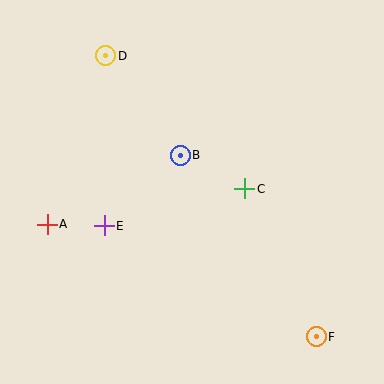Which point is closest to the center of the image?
Point B at (180, 155) is closest to the center.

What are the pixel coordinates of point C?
Point C is at (245, 189).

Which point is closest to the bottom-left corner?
Point A is closest to the bottom-left corner.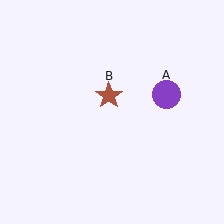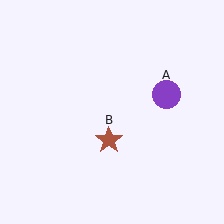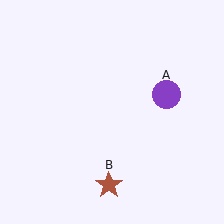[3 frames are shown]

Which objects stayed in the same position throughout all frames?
Purple circle (object A) remained stationary.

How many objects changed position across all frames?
1 object changed position: brown star (object B).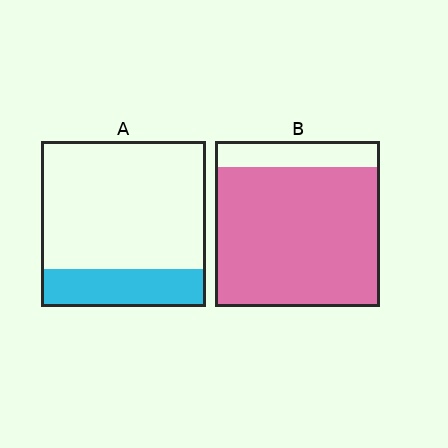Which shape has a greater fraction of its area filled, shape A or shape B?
Shape B.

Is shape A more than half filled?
No.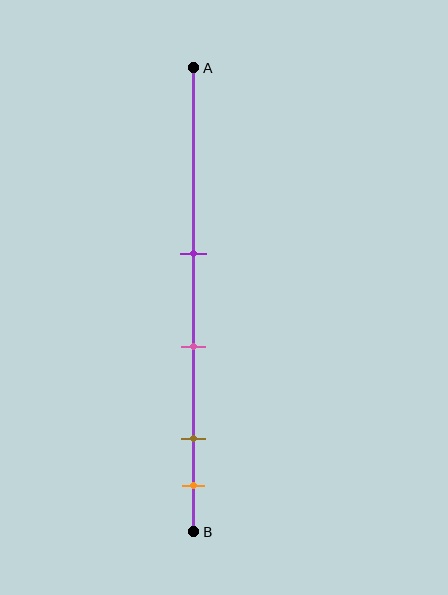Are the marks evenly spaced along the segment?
No, the marks are not evenly spaced.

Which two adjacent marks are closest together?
The brown and orange marks are the closest adjacent pair.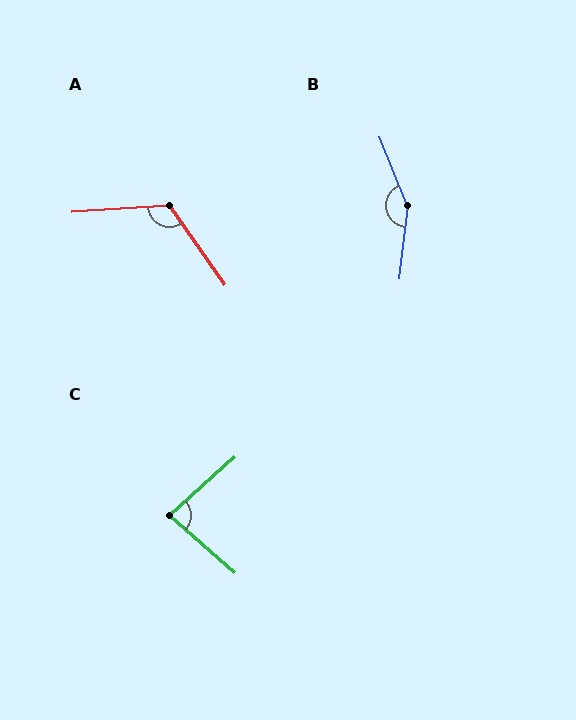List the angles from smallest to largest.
C (83°), A (121°), B (151°).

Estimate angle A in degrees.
Approximately 121 degrees.